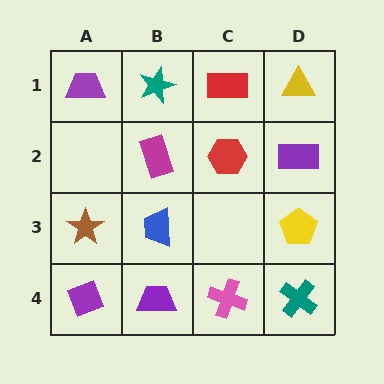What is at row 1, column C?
A red rectangle.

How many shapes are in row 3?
3 shapes.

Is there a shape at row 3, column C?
No, that cell is empty.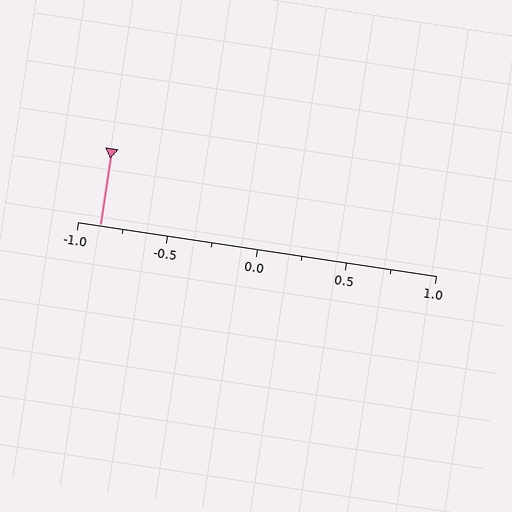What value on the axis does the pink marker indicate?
The marker indicates approximately -0.88.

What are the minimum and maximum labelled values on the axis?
The axis runs from -1.0 to 1.0.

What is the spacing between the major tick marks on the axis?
The major ticks are spaced 0.5 apart.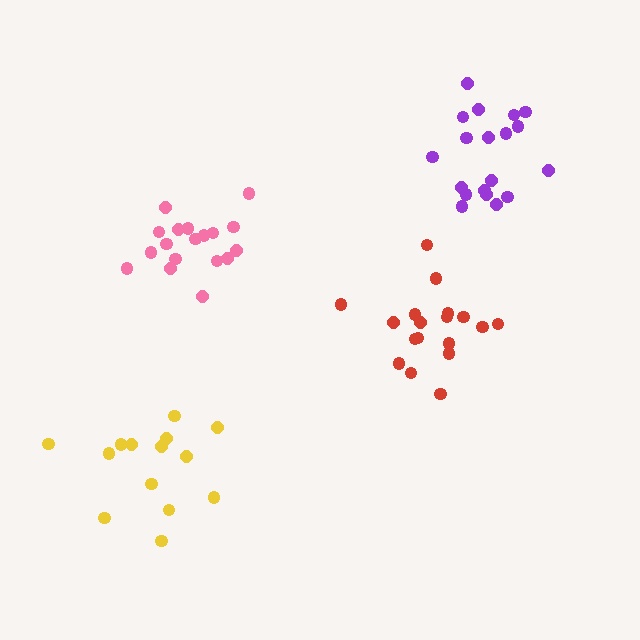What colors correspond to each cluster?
The clusters are colored: red, purple, yellow, pink.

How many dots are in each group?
Group 1: 18 dots, Group 2: 19 dots, Group 3: 14 dots, Group 4: 18 dots (69 total).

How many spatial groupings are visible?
There are 4 spatial groupings.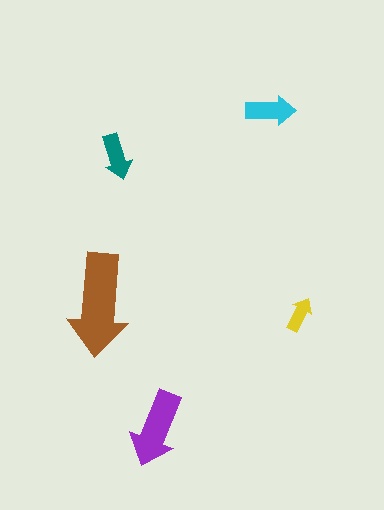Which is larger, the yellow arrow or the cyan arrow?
The cyan one.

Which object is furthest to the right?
The yellow arrow is rightmost.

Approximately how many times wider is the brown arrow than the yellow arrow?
About 3 times wider.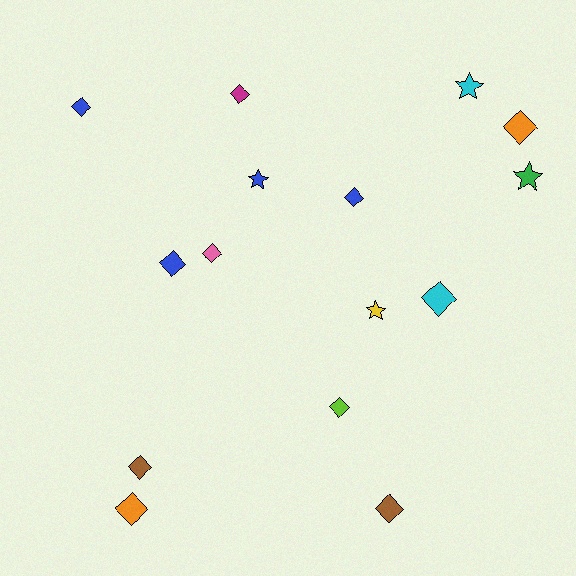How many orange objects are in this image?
There are 2 orange objects.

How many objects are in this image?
There are 15 objects.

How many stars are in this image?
There are 4 stars.